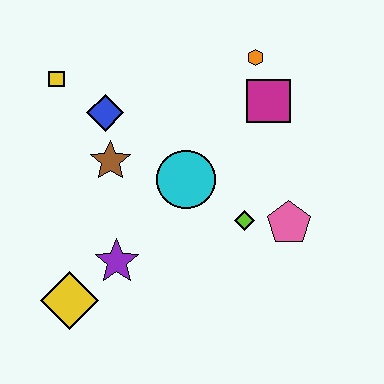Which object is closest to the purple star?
The yellow diamond is closest to the purple star.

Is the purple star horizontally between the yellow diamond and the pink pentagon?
Yes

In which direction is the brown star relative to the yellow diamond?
The brown star is above the yellow diamond.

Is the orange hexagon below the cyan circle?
No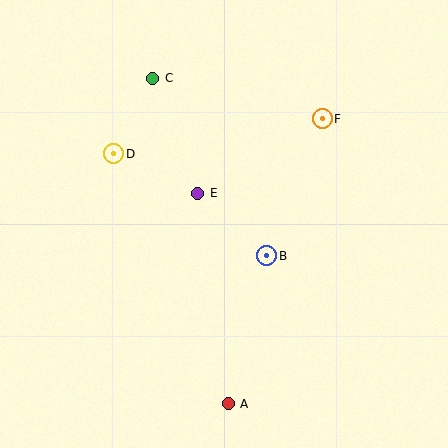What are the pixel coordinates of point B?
Point B is at (267, 256).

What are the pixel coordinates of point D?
Point D is at (114, 154).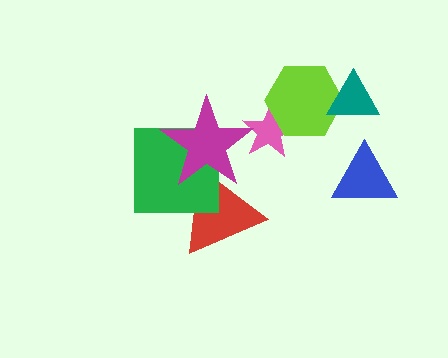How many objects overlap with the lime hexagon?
2 objects overlap with the lime hexagon.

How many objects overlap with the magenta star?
3 objects overlap with the magenta star.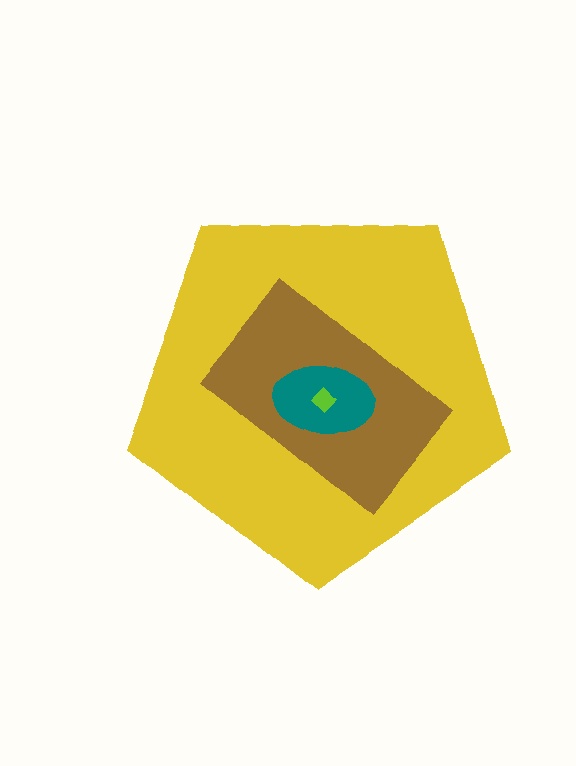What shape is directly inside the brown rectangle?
The teal ellipse.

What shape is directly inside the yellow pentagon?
The brown rectangle.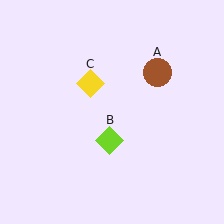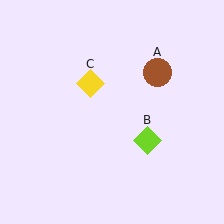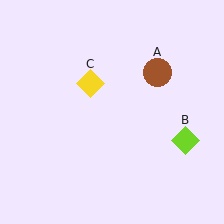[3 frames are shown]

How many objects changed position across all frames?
1 object changed position: lime diamond (object B).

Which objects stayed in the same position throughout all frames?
Brown circle (object A) and yellow diamond (object C) remained stationary.